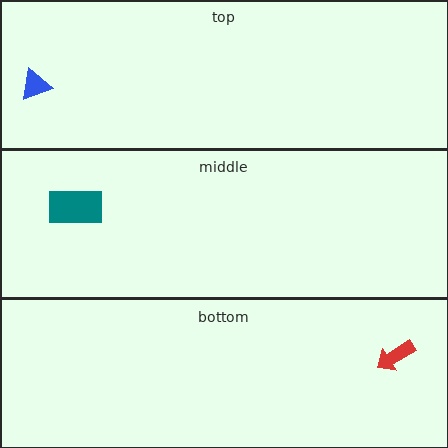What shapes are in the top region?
The blue triangle.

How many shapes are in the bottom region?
1.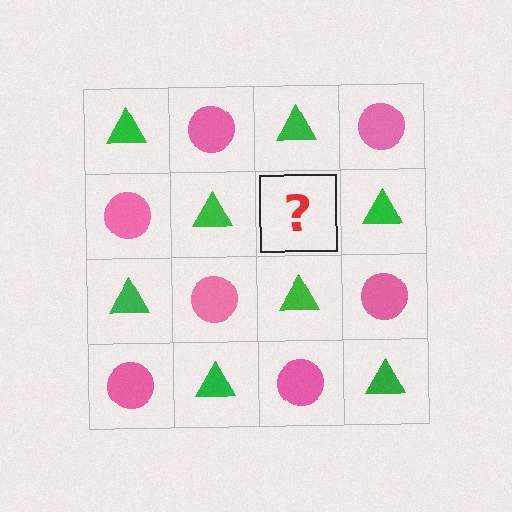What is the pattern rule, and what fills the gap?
The rule is that it alternates green triangle and pink circle in a checkerboard pattern. The gap should be filled with a pink circle.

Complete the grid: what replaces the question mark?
The question mark should be replaced with a pink circle.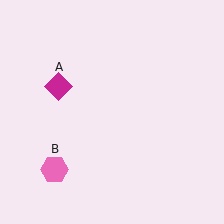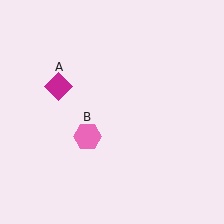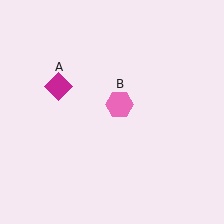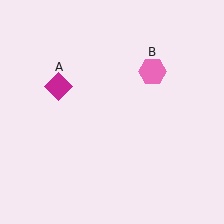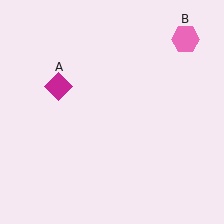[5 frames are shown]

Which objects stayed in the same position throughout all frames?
Magenta diamond (object A) remained stationary.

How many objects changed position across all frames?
1 object changed position: pink hexagon (object B).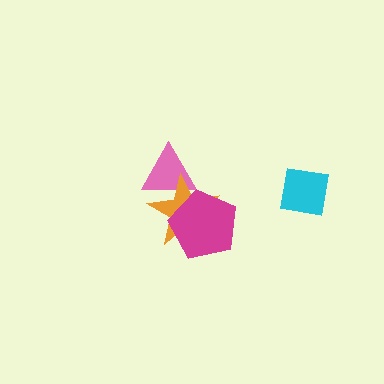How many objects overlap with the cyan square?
0 objects overlap with the cyan square.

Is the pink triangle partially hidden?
Yes, it is partially covered by another shape.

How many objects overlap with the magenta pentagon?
1 object overlaps with the magenta pentagon.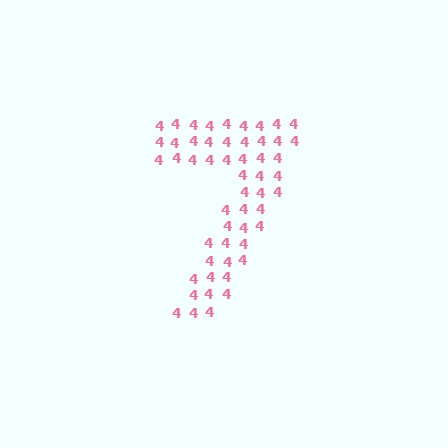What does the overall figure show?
The overall figure shows the digit 7.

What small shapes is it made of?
It is made of small digit 4's.